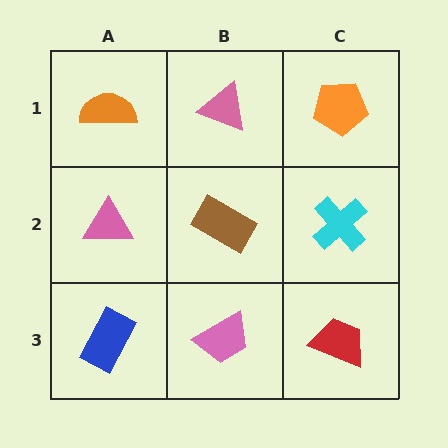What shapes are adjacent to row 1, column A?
A pink triangle (row 2, column A), a pink triangle (row 1, column B).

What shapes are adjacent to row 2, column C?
An orange pentagon (row 1, column C), a red trapezoid (row 3, column C), a brown rectangle (row 2, column B).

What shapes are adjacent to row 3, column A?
A pink triangle (row 2, column A), a pink trapezoid (row 3, column B).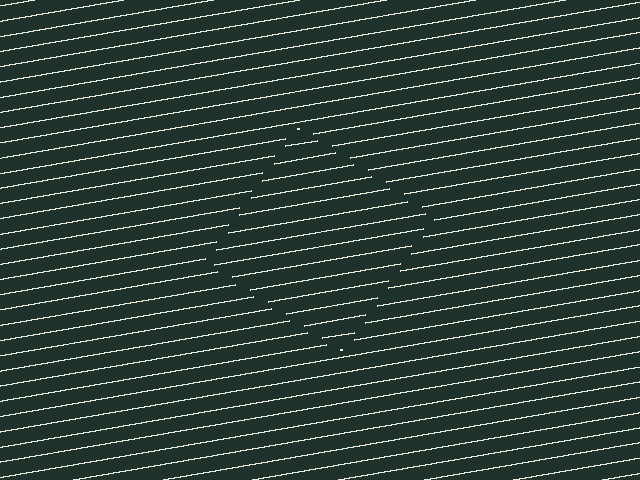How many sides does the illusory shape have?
4 sides — the line-ends trace a square.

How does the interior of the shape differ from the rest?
The interior of the shape contains the same grating, shifted by half a period — the contour is defined by the phase discontinuity where line-ends from the inner and outer gratings abut.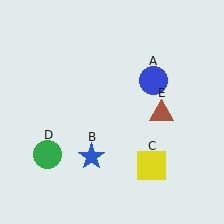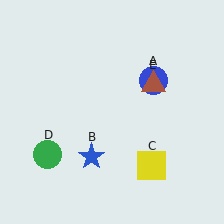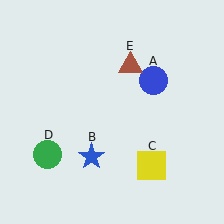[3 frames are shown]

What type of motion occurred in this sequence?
The brown triangle (object E) rotated counterclockwise around the center of the scene.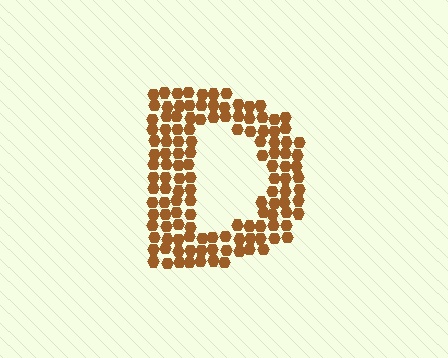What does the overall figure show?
The overall figure shows the letter D.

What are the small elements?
The small elements are hexagons.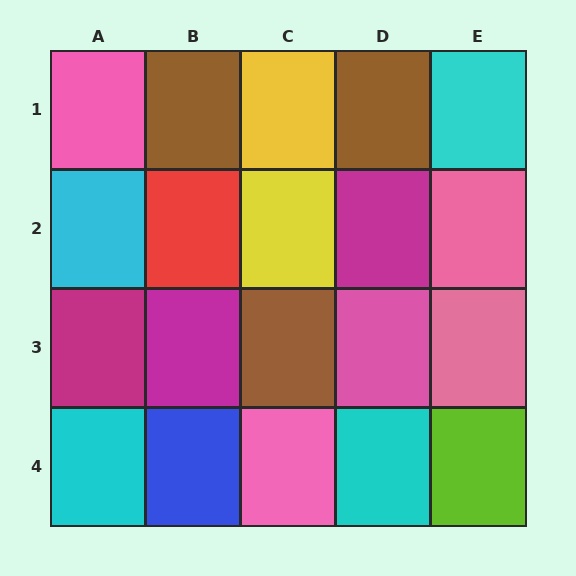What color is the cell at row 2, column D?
Magenta.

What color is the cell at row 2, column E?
Pink.